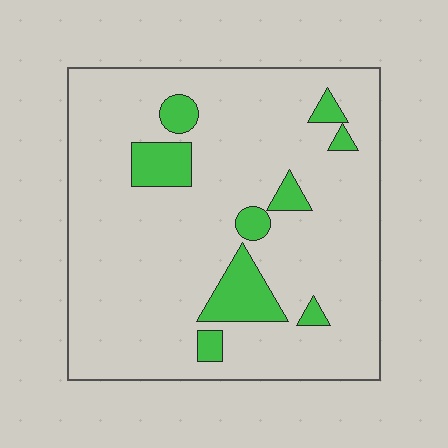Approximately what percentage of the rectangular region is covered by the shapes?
Approximately 15%.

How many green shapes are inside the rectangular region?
9.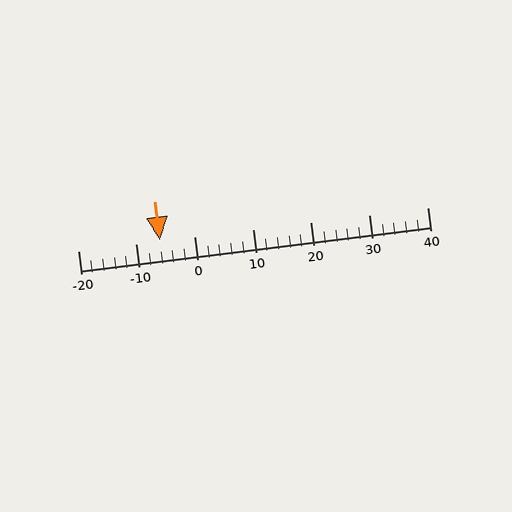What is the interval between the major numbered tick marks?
The major tick marks are spaced 10 units apart.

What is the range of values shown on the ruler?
The ruler shows values from -20 to 40.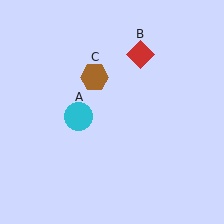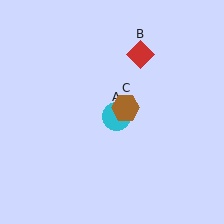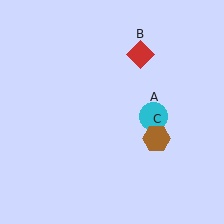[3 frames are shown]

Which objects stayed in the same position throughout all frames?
Red diamond (object B) remained stationary.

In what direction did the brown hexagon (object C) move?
The brown hexagon (object C) moved down and to the right.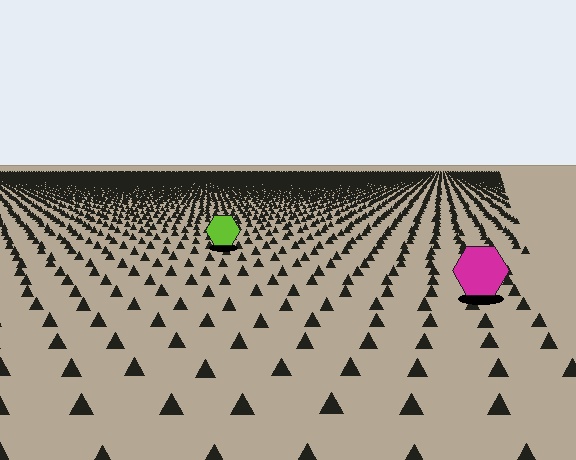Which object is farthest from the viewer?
The lime hexagon is farthest from the viewer. It appears smaller and the ground texture around it is denser.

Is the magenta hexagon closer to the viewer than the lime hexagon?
Yes. The magenta hexagon is closer — you can tell from the texture gradient: the ground texture is coarser near it.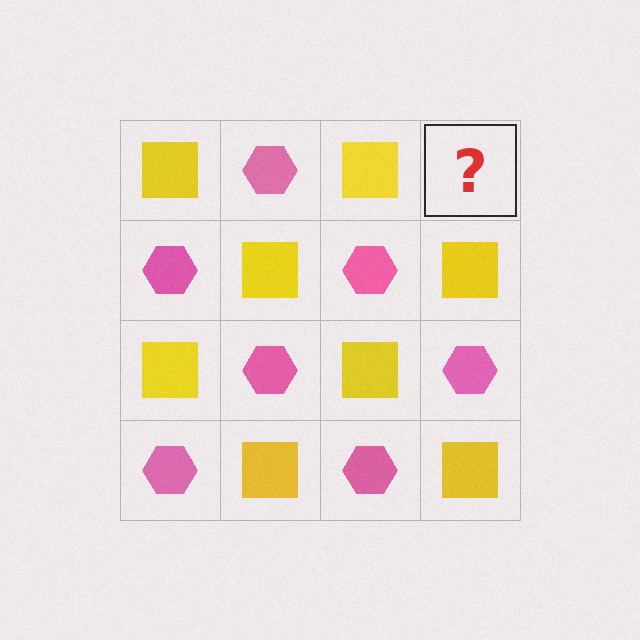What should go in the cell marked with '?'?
The missing cell should contain a pink hexagon.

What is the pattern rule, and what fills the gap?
The rule is that it alternates yellow square and pink hexagon in a checkerboard pattern. The gap should be filled with a pink hexagon.